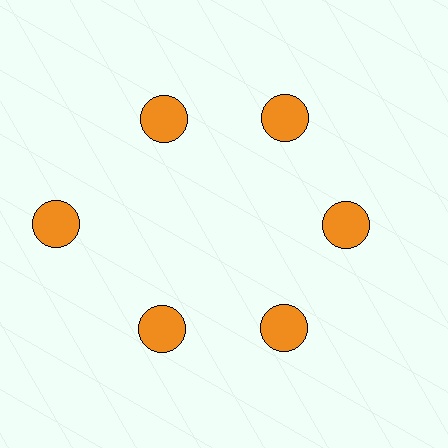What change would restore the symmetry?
The symmetry would be restored by moving it inward, back onto the ring so that all 6 circles sit at equal angles and equal distance from the center.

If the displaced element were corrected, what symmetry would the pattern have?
It would have 6-fold rotational symmetry — the pattern would map onto itself every 60 degrees.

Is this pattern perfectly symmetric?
No. The 6 orange circles are arranged in a ring, but one element near the 9 o'clock position is pushed outward from the center, breaking the 6-fold rotational symmetry.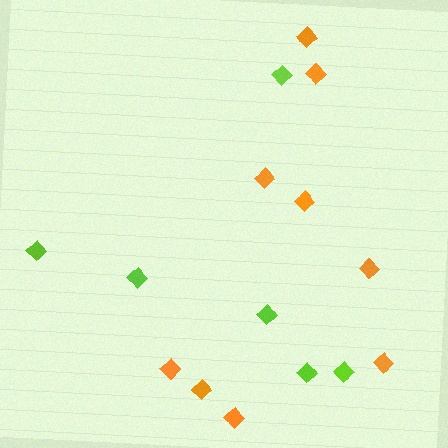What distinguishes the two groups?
There are 2 groups: one group of orange diamonds (9) and one group of lime diamonds (6).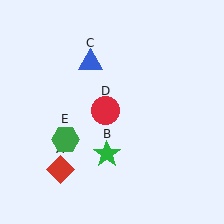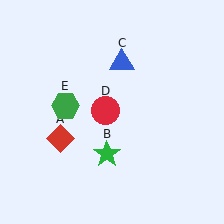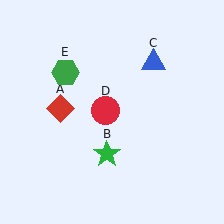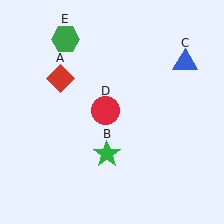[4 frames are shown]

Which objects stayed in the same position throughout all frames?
Green star (object B) and red circle (object D) remained stationary.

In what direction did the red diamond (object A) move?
The red diamond (object A) moved up.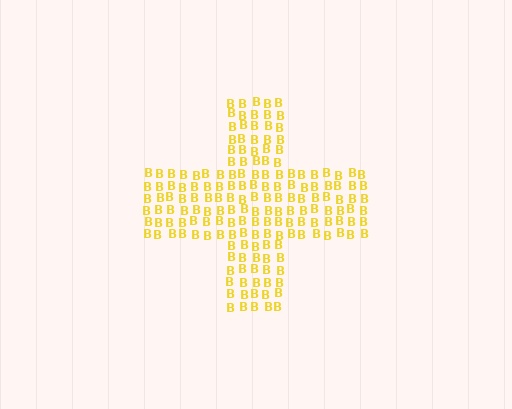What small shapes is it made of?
It is made of small letter B's.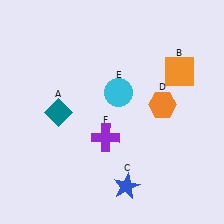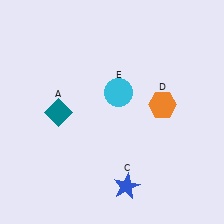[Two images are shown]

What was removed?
The orange square (B), the purple cross (F) were removed in Image 2.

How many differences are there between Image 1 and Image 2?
There are 2 differences between the two images.